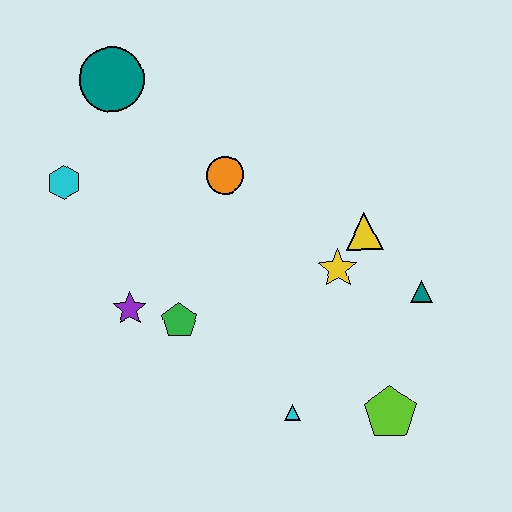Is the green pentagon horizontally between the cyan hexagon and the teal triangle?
Yes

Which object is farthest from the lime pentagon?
The teal circle is farthest from the lime pentagon.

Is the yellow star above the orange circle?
No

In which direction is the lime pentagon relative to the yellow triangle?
The lime pentagon is below the yellow triangle.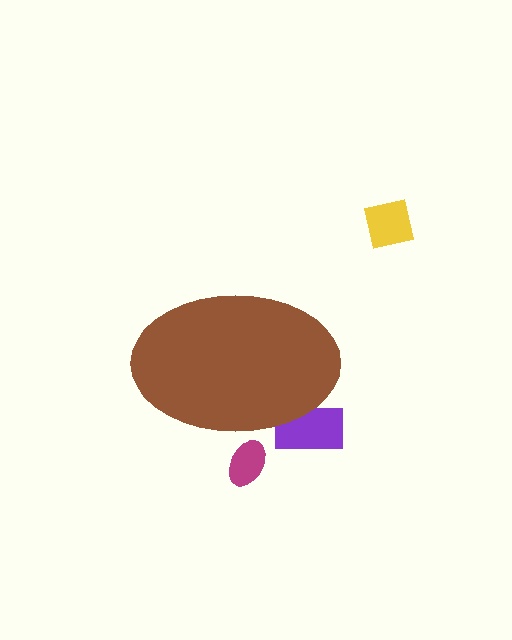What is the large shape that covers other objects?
A brown ellipse.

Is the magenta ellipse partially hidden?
Yes, the magenta ellipse is partially hidden behind the brown ellipse.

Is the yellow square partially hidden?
No, the yellow square is fully visible.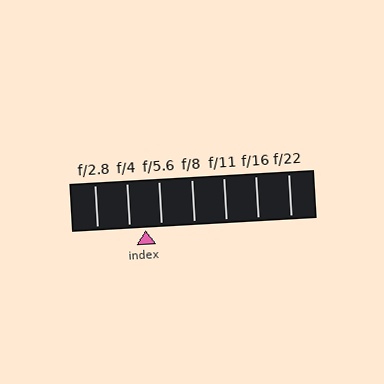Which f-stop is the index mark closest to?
The index mark is closest to f/4.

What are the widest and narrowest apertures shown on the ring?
The widest aperture shown is f/2.8 and the narrowest is f/22.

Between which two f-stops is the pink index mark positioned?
The index mark is between f/4 and f/5.6.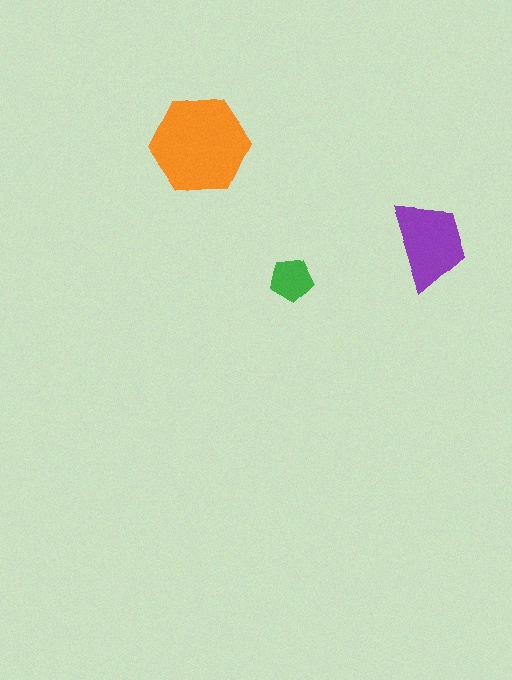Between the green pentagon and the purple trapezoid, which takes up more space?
The purple trapezoid.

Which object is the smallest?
The green pentagon.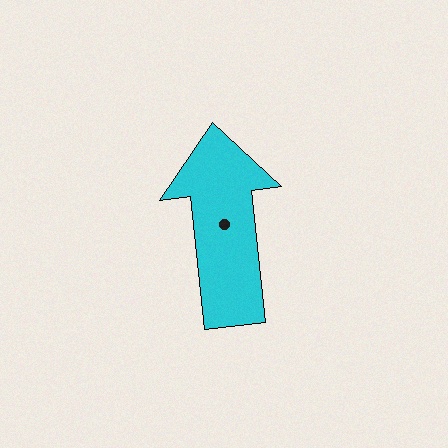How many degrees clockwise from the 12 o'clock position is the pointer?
Approximately 354 degrees.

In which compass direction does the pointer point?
North.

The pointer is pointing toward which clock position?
Roughly 12 o'clock.